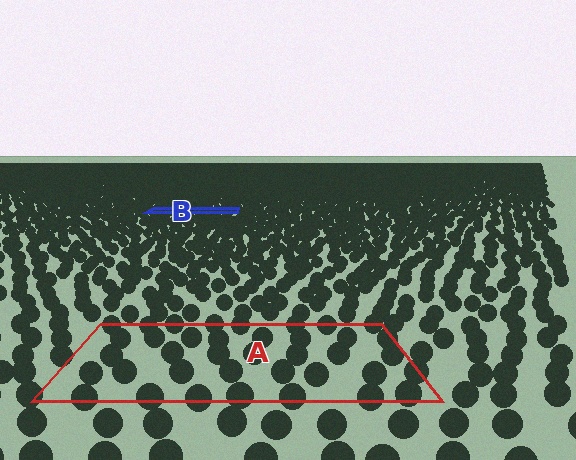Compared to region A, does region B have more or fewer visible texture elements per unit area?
Region B has more texture elements per unit area — they are packed more densely because it is farther away.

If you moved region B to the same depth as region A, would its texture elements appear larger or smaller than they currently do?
They would appear larger. At a closer depth, the same texture elements are projected at a bigger on-screen size.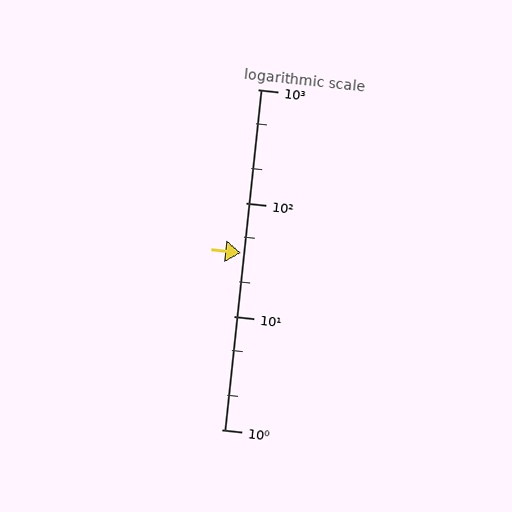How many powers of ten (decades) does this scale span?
The scale spans 3 decades, from 1 to 1000.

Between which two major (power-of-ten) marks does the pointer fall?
The pointer is between 10 and 100.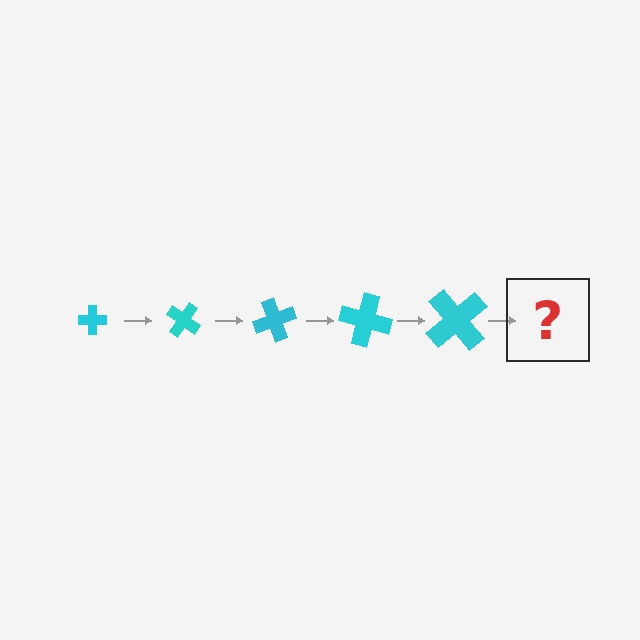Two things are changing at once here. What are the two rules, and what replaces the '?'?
The two rules are that the cross grows larger each step and it rotates 35 degrees each step. The '?' should be a cross, larger than the previous one and rotated 175 degrees from the start.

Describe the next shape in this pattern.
It should be a cross, larger than the previous one and rotated 175 degrees from the start.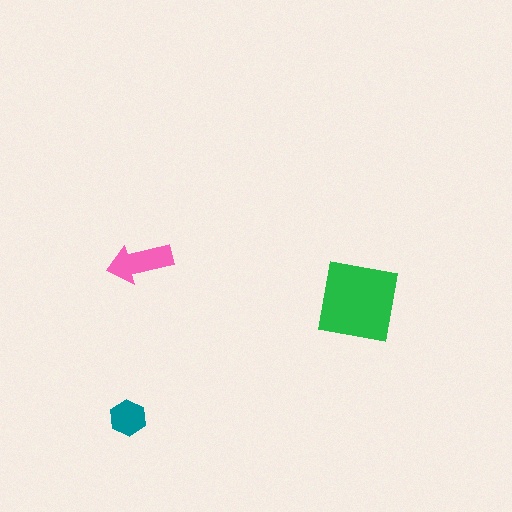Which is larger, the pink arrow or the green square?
The green square.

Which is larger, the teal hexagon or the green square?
The green square.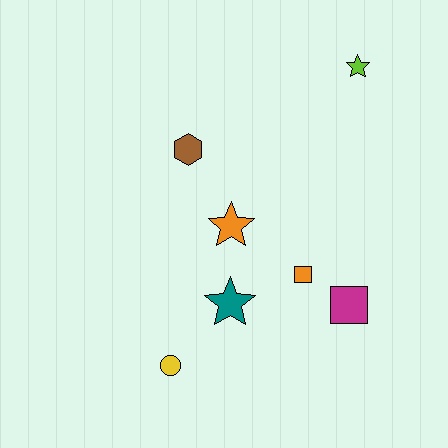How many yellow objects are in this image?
There is 1 yellow object.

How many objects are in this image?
There are 7 objects.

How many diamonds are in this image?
There are no diamonds.